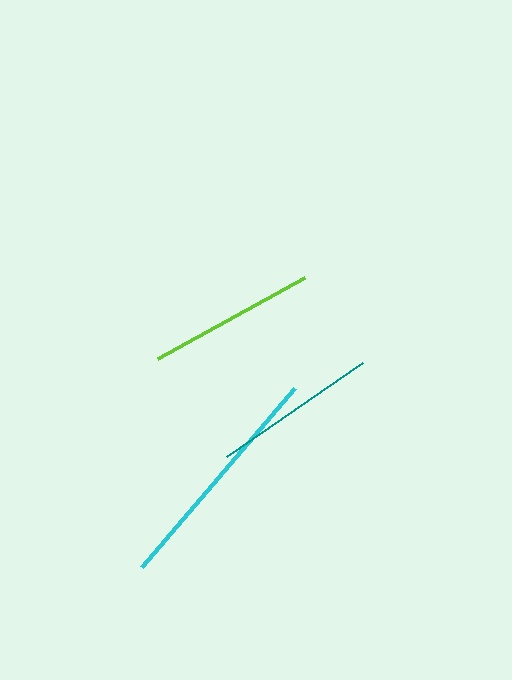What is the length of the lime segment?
The lime segment is approximately 168 pixels long.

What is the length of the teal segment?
The teal segment is approximately 165 pixels long.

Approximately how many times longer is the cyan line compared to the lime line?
The cyan line is approximately 1.4 times the length of the lime line.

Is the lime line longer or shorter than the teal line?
The lime line is longer than the teal line.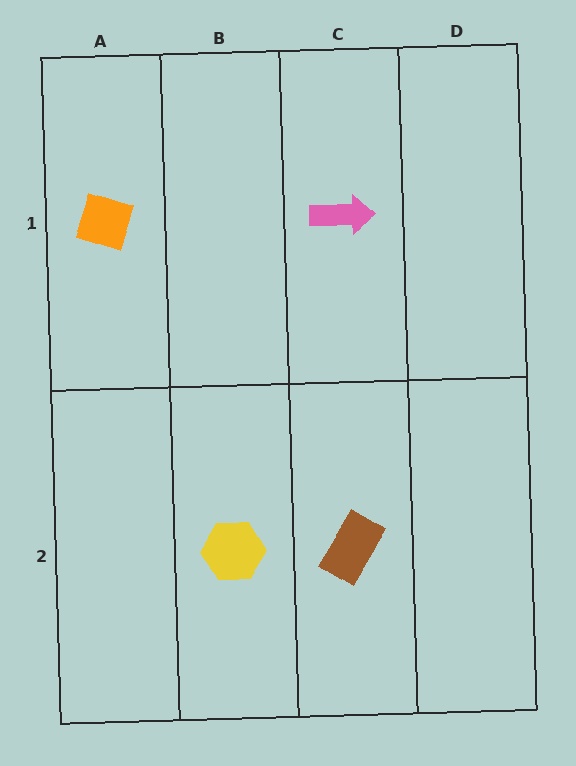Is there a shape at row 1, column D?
No, that cell is empty.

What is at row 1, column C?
A pink arrow.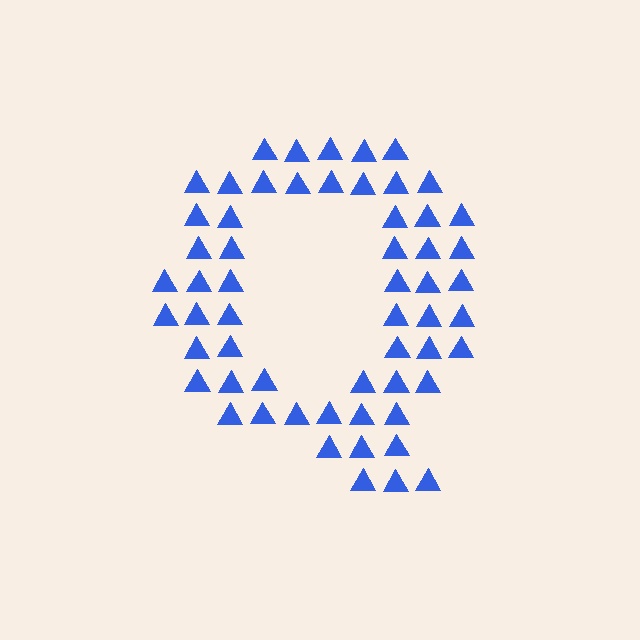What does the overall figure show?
The overall figure shows the letter Q.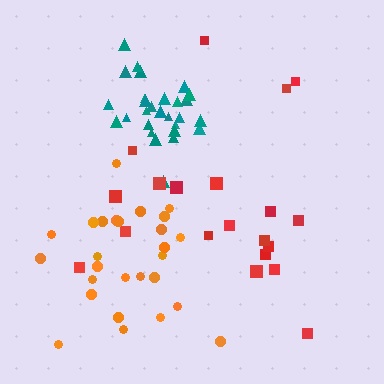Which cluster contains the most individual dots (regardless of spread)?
Teal (28).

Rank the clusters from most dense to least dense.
teal, orange, red.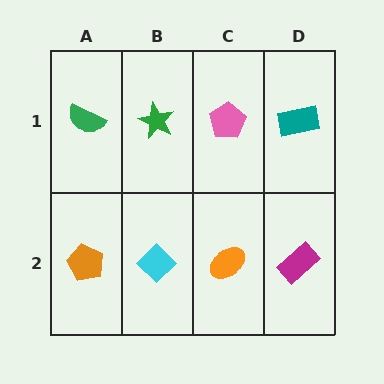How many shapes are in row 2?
4 shapes.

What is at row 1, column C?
A pink pentagon.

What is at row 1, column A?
A green semicircle.